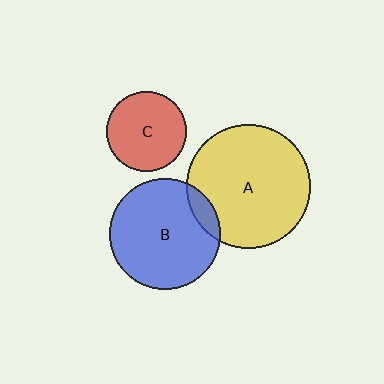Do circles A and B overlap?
Yes.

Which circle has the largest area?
Circle A (yellow).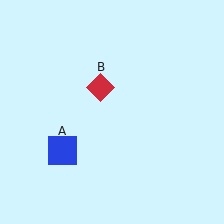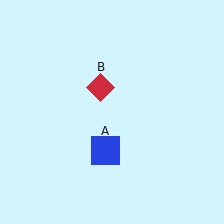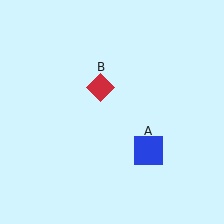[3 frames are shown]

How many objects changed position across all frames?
1 object changed position: blue square (object A).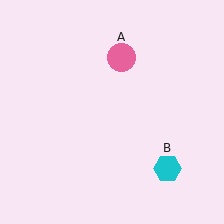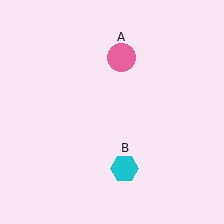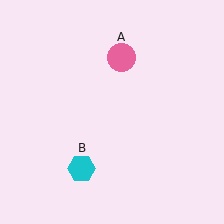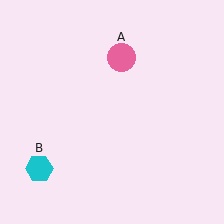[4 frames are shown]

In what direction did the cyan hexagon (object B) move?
The cyan hexagon (object B) moved left.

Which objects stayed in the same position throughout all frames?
Pink circle (object A) remained stationary.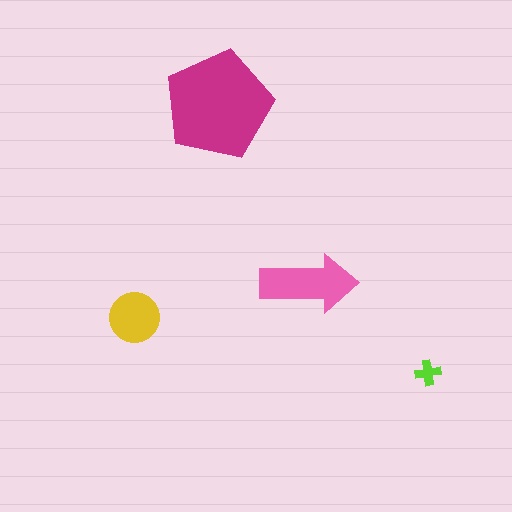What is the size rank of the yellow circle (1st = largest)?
3rd.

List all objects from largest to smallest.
The magenta pentagon, the pink arrow, the yellow circle, the lime cross.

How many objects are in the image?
There are 4 objects in the image.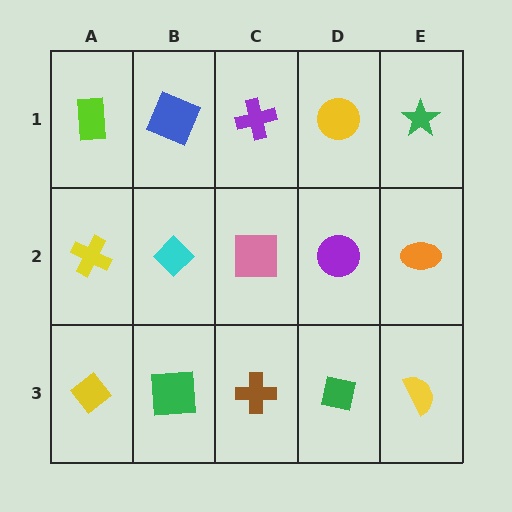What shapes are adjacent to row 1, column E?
An orange ellipse (row 2, column E), a yellow circle (row 1, column D).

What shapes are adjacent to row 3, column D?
A purple circle (row 2, column D), a brown cross (row 3, column C), a yellow semicircle (row 3, column E).